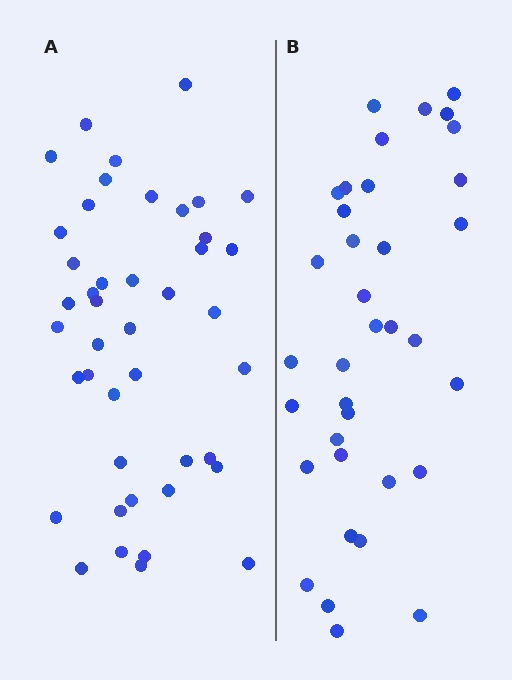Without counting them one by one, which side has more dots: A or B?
Region A (the left region) has more dots.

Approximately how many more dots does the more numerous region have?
Region A has roughly 8 or so more dots than region B.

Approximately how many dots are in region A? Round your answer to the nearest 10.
About 40 dots. (The exact count is 43, which rounds to 40.)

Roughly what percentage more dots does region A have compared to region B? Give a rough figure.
About 20% more.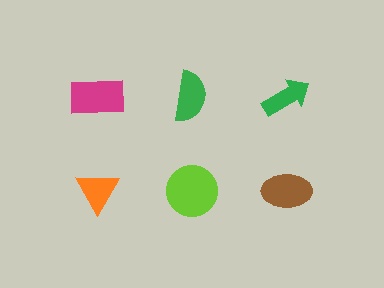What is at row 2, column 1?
An orange triangle.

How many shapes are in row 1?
3 shapes.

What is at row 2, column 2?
A lime circle.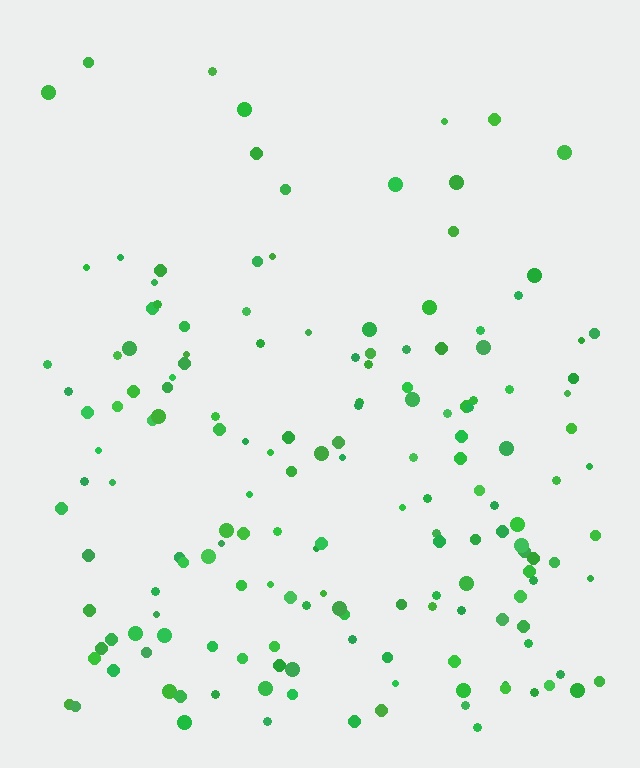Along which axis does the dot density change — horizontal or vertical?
Vertical.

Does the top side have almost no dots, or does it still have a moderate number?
Still a moderate number, just noticeably fewer than the bottom.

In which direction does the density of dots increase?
From top to bottom, with the bottom side densest.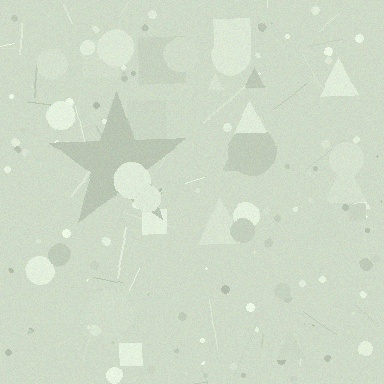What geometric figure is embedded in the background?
A star is embedded in the background.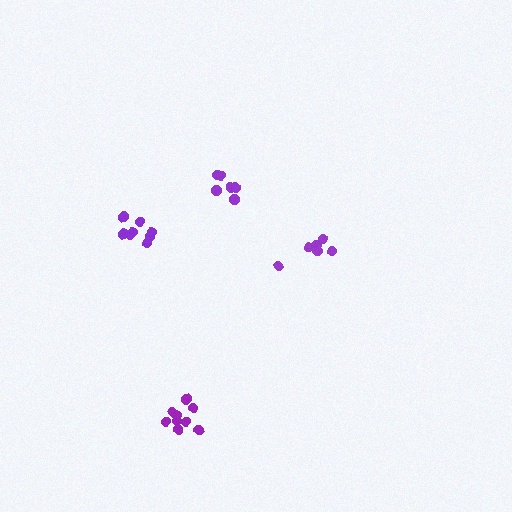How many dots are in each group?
Group 1: 6 dots, Group 2: 8 dots, Group 3: 9 dots, Group 4: 6 dots (29 total).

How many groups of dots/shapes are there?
There are 4 groups.